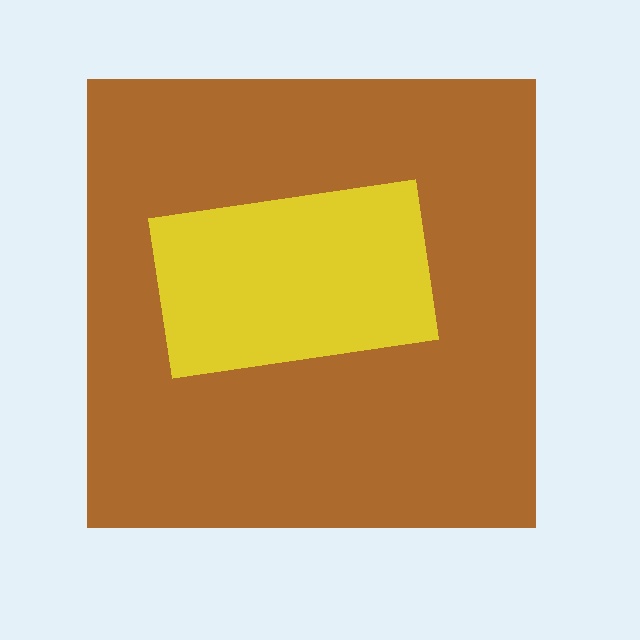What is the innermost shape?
The yellow rectangle.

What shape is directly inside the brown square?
The yellow rectangle.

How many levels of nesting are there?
2.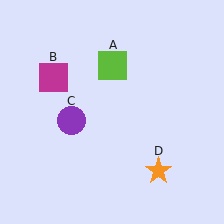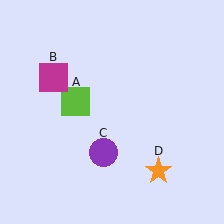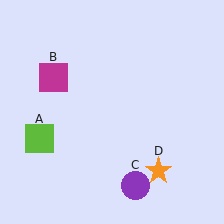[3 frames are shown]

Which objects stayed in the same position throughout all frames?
Magenta square (object B) and orange star (object D) remained stationary.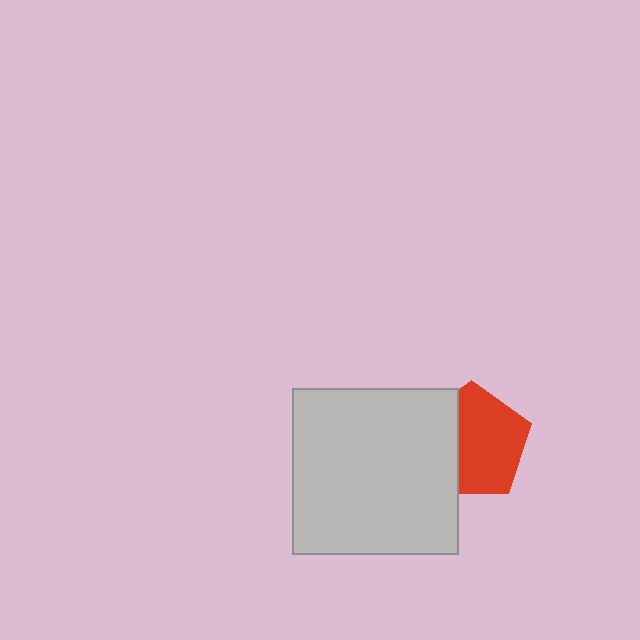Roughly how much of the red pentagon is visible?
About half of it is visible (roughly 64%).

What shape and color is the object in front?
The object in front is a light gray square.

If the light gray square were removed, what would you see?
You would see the complete red pentagon.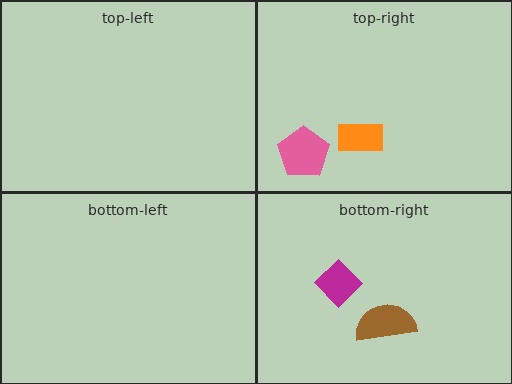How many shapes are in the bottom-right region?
2.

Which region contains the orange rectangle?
The top-right region.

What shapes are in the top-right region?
The pink pentagon, the orange rectangle.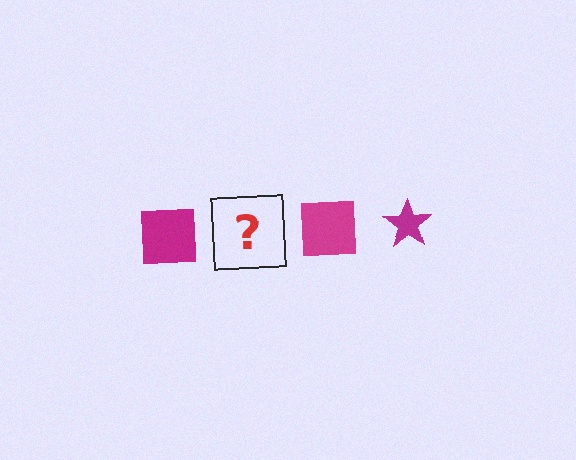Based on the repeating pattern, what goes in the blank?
The blank should be a magenta star.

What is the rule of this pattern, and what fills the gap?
The rule is that the pattern cycles through square, star shapes in magenta. The gap should be filled with a magenta star.